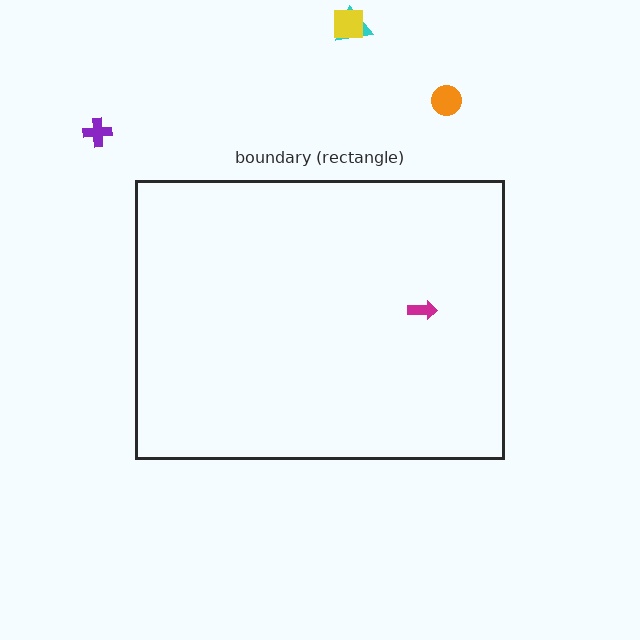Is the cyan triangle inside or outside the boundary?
Outside.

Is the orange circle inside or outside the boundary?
Outside.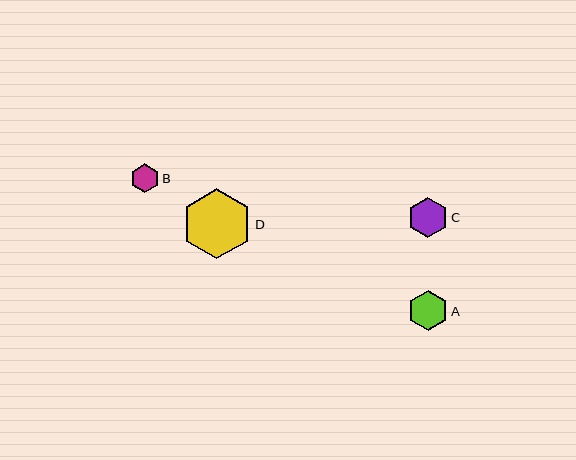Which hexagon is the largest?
Hexagon D is the largest with a size of approximately 70 pixels.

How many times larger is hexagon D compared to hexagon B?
Hexagon D is approximately 2.4 times the size of hexagon B.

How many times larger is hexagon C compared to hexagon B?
Hexagon C is approximately 1.4 times the size of hexagon B.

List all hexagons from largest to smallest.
From largest to smallest: D, A, C, B.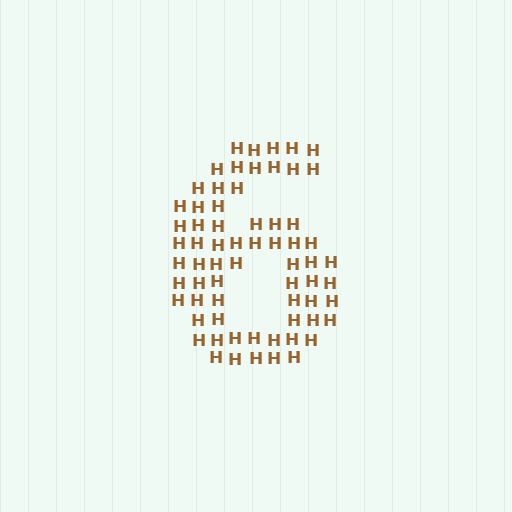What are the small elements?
The small elements are letter H's.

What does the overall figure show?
The overall figure shows the digit 6.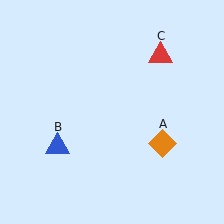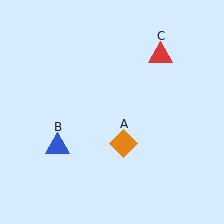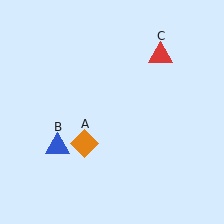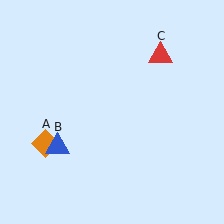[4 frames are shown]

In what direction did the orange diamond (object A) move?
The orange diamond (object A) moved left.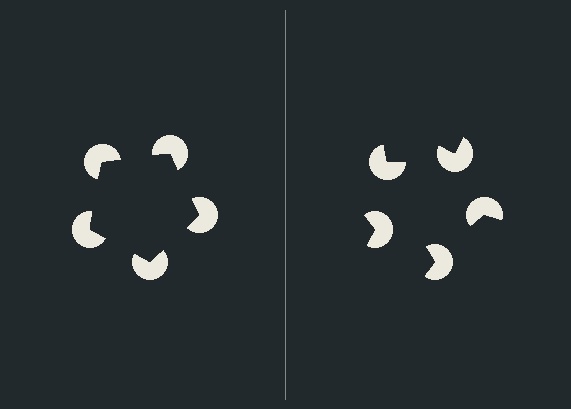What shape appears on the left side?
An illusory pentagon.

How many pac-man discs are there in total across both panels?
10 — 5 on each side.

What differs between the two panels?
The pac-man discs are positioned identically on both sides; only the wedge orientations differ. On the left they align to a pentagon; on the right they are misaligned.